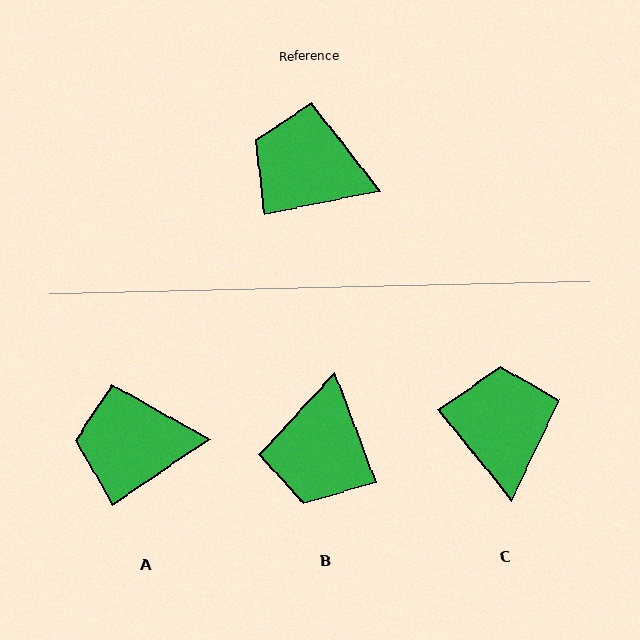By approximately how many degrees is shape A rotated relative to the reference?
Approximately 23 degrees counter-clockwise.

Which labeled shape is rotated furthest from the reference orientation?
B, about 99 degrees away.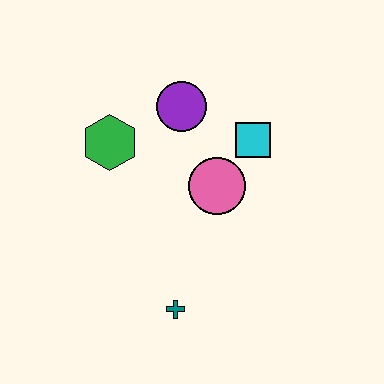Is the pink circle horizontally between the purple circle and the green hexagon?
No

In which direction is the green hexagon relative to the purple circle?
The green hexagon is to the left of the purple circle.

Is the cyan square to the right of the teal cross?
Yes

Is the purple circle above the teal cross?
Yes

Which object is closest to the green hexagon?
The purple circle is closest to the green hexagon.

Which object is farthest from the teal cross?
The purple circle is farthest from the teal cross.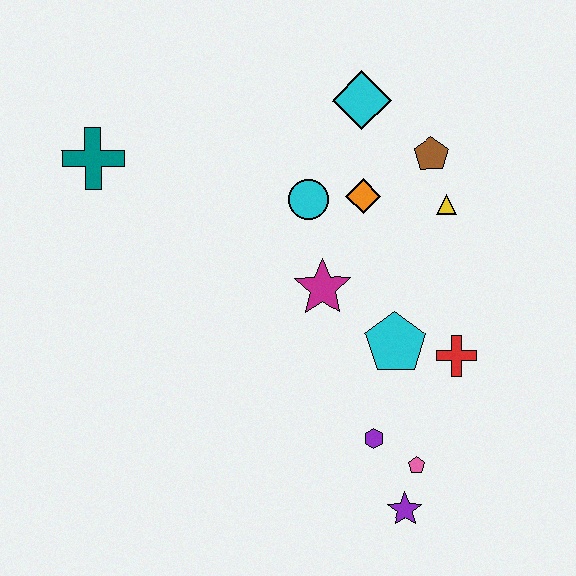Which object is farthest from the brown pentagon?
The purple star is farthest from the brown pentagon.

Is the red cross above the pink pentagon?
Yes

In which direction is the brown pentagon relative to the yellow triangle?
The brown pentagon is above the yellow triangle.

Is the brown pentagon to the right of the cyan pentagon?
Yes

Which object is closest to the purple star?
The pink pentagon is closest to the purple star.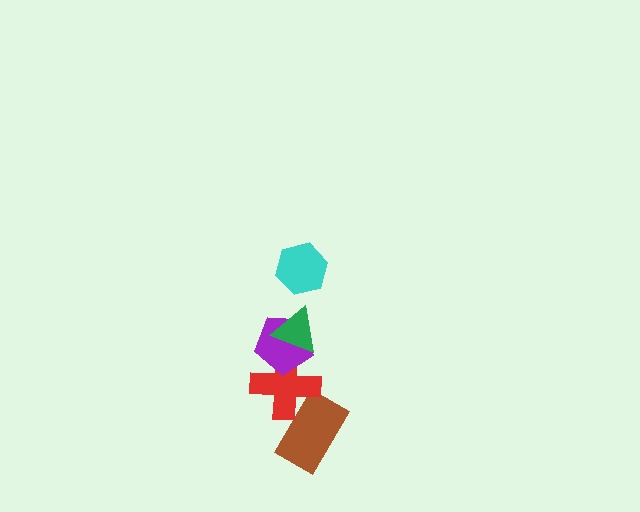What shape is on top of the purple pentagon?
The green triangle is on top of the purple pentagon.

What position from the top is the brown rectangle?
The brown rectangle is 5th from the top.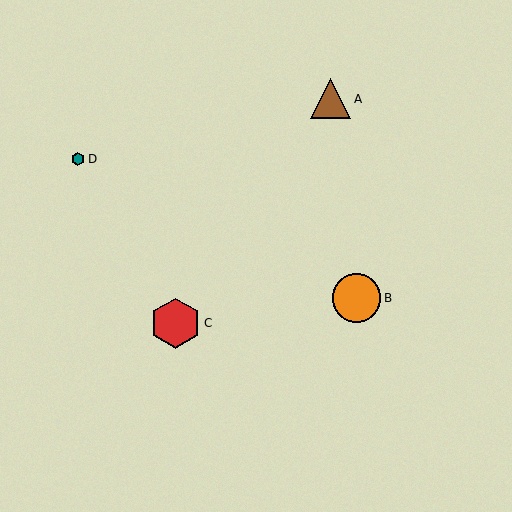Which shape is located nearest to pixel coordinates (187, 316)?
The red hexagon (labeled C) at (176, 323) is nearest to that location.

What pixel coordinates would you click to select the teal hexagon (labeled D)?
Click at (78, 159) to select the teal hexagon D.